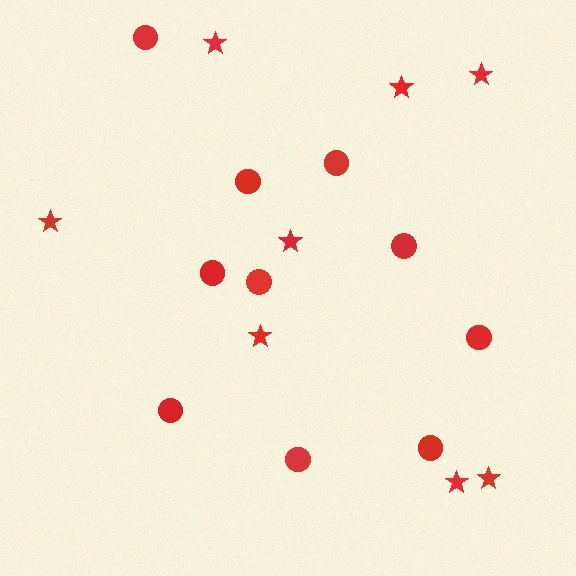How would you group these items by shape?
There are 2 groups: one group of circles (10) and one group of stars (8).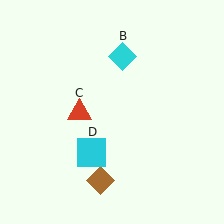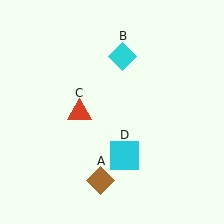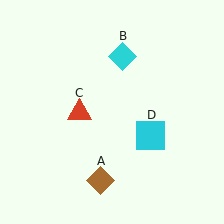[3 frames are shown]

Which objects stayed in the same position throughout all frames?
Brown diamond (object A) and cyan diamond (object B) and red triangle (object C) remained stationary.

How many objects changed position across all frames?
1 object changed position: cyan square (object D).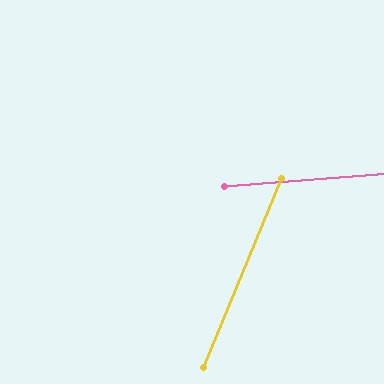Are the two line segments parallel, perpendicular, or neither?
Neither parallel nor perpendicular — they differ by about 63°.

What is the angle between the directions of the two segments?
Approximately 63 degrees.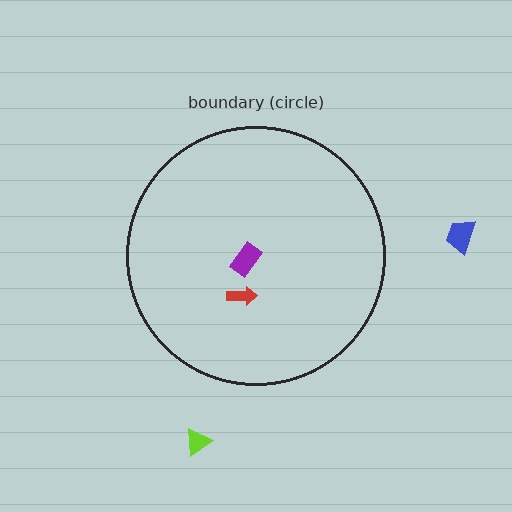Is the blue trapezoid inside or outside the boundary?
Outside.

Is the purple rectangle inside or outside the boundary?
Inside.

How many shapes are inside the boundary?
2 inside, 2 outside.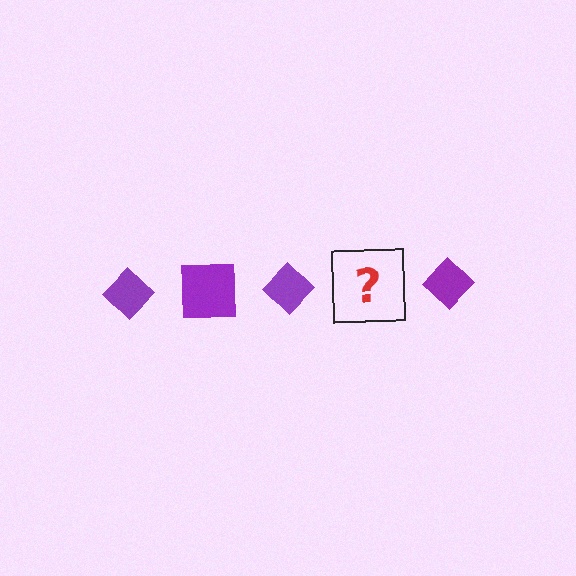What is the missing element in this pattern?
The missing element is a purple square.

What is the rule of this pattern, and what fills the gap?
The rule is that the pattern cycles through diamond, square shapes in purple. The gap should be filled with a purple square.